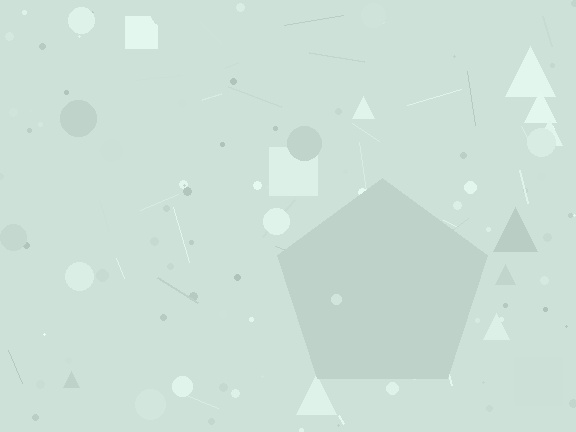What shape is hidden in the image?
A pentagon is hidden in the image.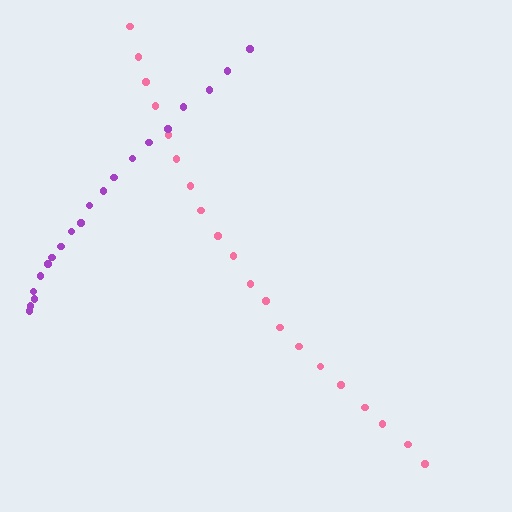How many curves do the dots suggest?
There are 2 distinct paths.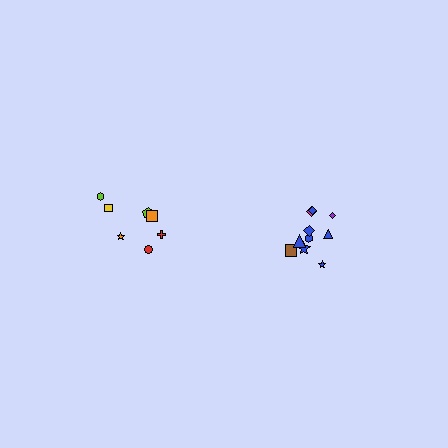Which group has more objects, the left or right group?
The right group.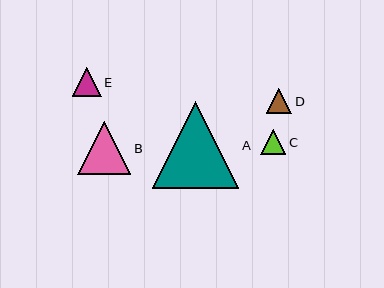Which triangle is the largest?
Triangle A is the largest with a size of approximately 87 pixels.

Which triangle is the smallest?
Triangle C is the smallest with a size of approximately 25 pixels.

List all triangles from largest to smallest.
From largest to smallest: A, B, E, D, C.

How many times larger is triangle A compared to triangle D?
Triangle A is approximately 3.4 times the size of triangle D.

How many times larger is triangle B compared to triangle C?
Triangle B is approximately 2.1 times the size of triangle C.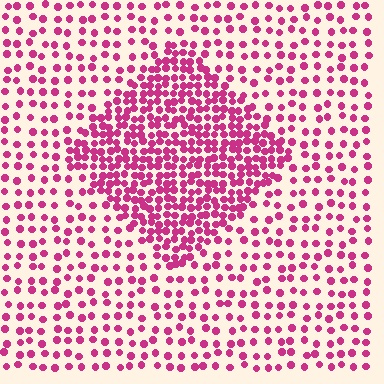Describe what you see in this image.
The image contains small magenta elements arranged at two different densities. A diamond-shaped region is visible where the elements are more densely packed than the surrounding area.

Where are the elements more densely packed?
The elements are more densely packed inside the diamond boundary.